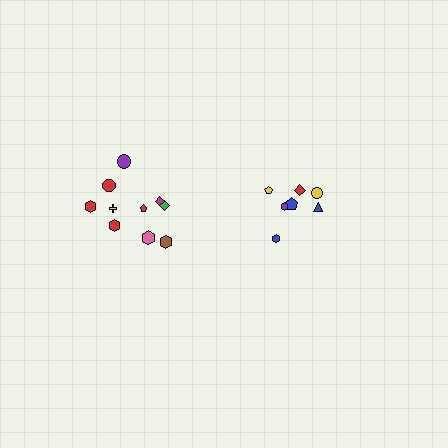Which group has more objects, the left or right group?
The left group.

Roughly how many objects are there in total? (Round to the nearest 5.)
Roughly 15 objects in total.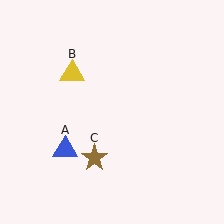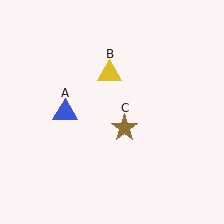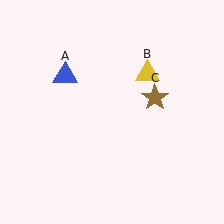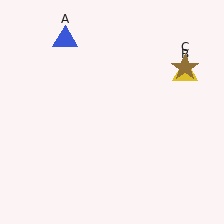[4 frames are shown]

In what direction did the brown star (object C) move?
The brown star (object C) moved up and to the right.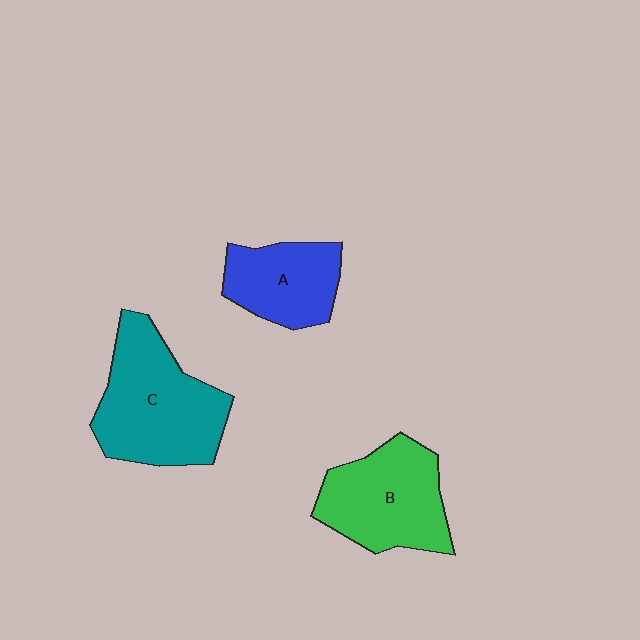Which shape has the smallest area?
Shape A (blue).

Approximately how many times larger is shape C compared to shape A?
Approximately 1.6 times.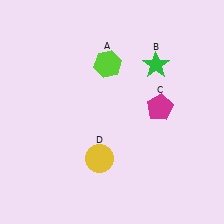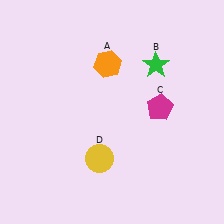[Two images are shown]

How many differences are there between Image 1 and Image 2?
There is 1 difference between the two images.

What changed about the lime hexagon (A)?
In Image 1, A is lime. In Image 2, it changed to orange.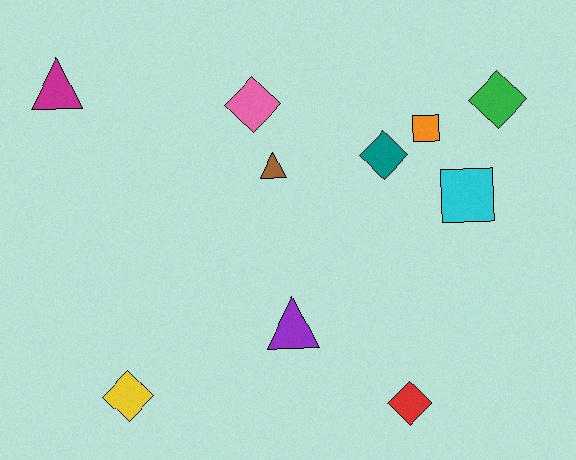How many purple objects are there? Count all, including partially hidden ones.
There is 1 purple object.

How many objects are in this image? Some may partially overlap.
There are 10 objects.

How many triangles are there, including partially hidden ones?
There are 3 triangles.